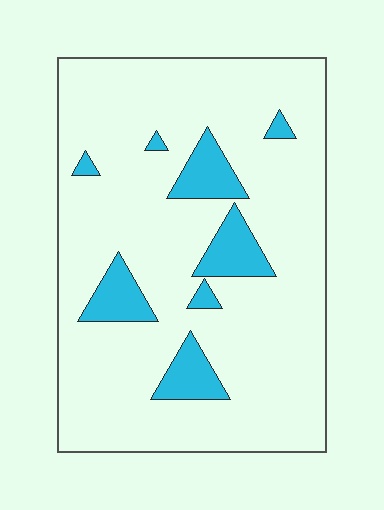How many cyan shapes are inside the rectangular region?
8.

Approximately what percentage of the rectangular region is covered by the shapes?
Approximately 15%.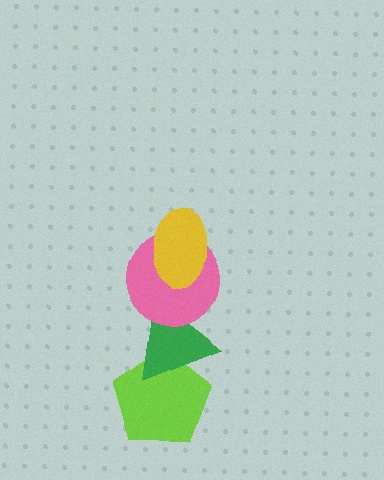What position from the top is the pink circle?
The pink circle is 2nd from the top.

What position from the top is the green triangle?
The green triangle is 3rd from the top.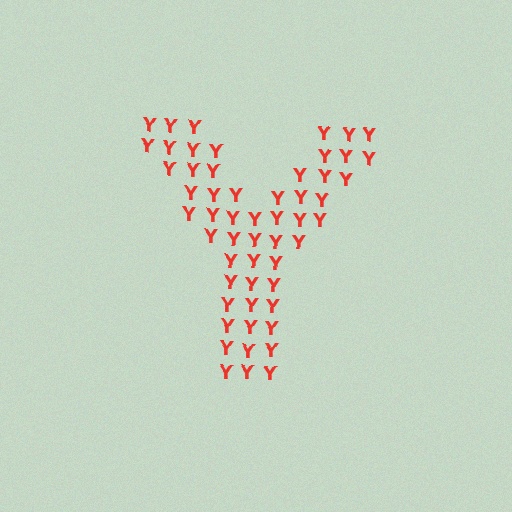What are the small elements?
The small elements are letter Y's.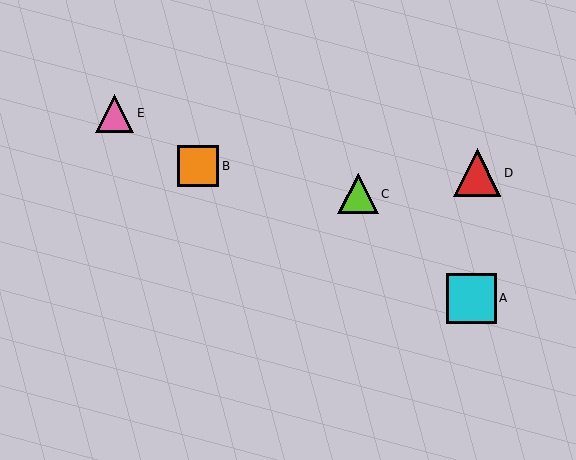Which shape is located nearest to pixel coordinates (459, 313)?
The cyan square (labeled A) at (471, 298) is nearest to that location.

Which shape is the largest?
The cyan square (labeled A) is the largest.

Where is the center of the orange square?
The center of the orange square is at (198, 166).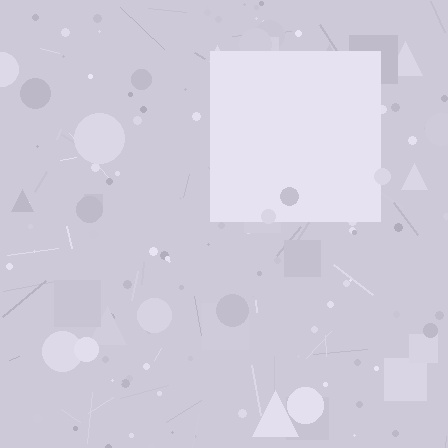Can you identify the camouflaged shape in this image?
The camouflaged shape is a square.